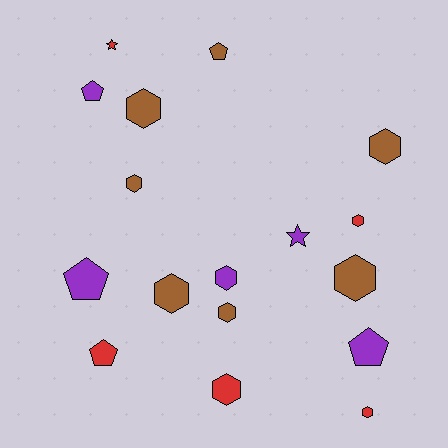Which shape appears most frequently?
Hexagon, with 10 objects.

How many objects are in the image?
There are 17 objects.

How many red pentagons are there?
There is 1 red pentagon.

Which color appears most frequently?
Brown, with 7 objects.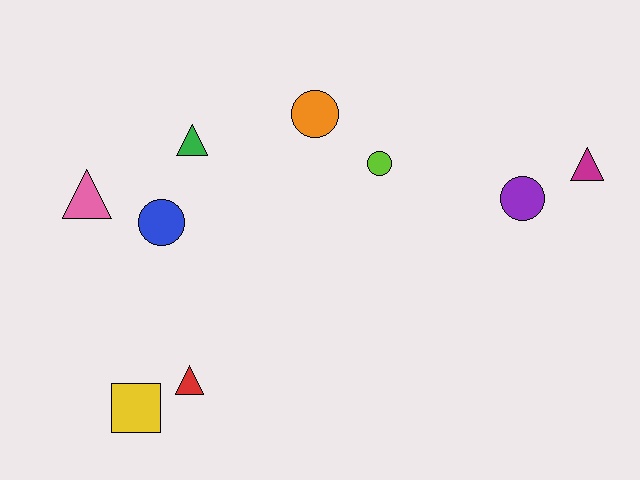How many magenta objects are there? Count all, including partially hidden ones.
There is 1 magenta object.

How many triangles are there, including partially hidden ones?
There are 4 triangles.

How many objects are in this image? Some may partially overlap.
There are 9 objects.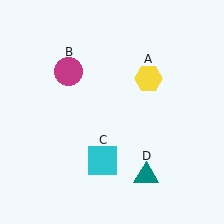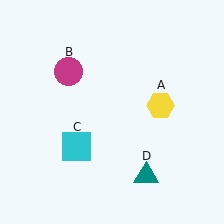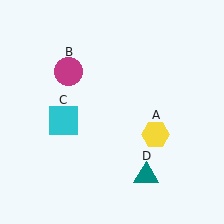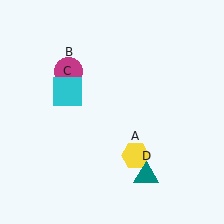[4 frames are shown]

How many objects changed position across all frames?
2 objects changed position: yellow hexagon (object A), cyan square (object C).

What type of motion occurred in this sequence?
The yellow hexagon (object A), cyan square (object C) rotated clockwise around the center of the scene.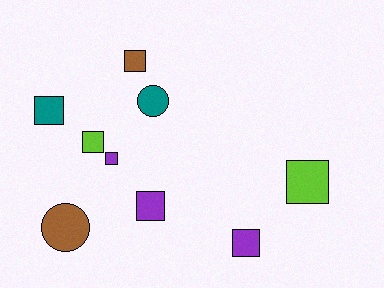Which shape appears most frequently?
Square, with 7 objects.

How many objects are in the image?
There are 9 objects.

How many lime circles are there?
There are no lime circles.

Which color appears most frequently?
Purple, with 3 objects.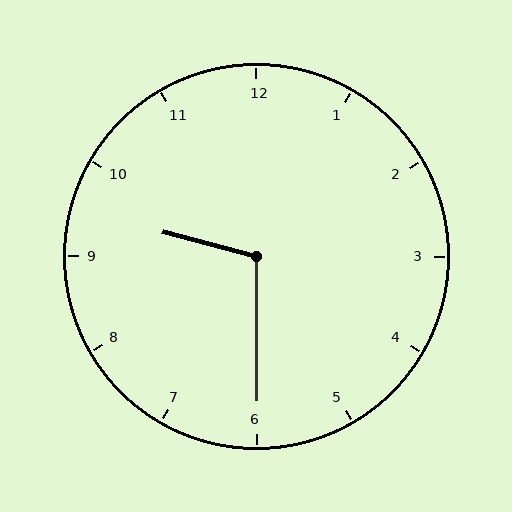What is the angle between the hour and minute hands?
Approximately 105 degrees.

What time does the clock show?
9:30.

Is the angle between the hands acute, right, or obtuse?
It is obtuse.